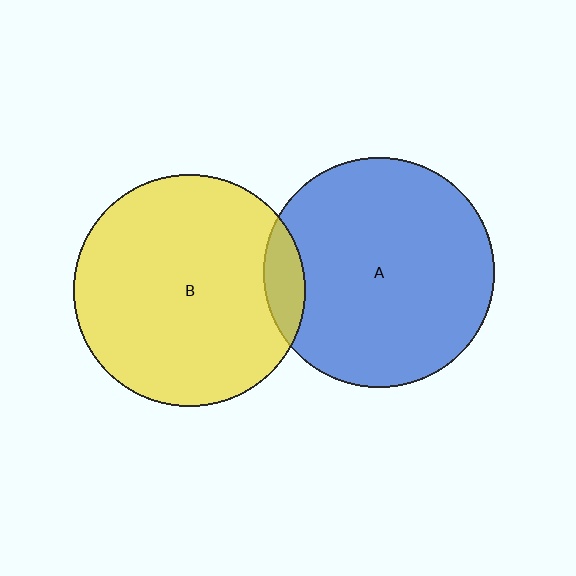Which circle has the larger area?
Circle B (yellow).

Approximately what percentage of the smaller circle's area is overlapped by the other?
Approximately 10%.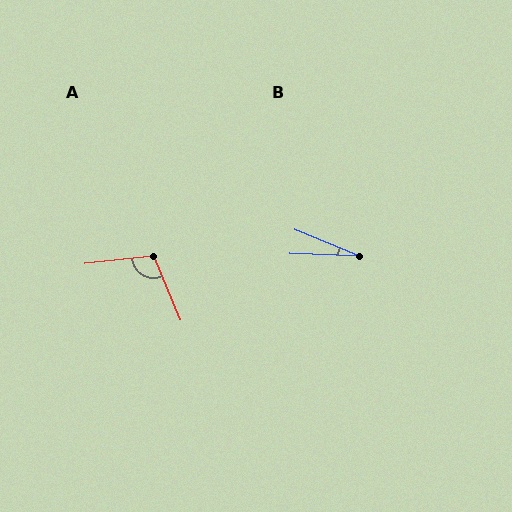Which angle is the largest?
A, at approximately 107 degrees.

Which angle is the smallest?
B, at approximately 20 degrees.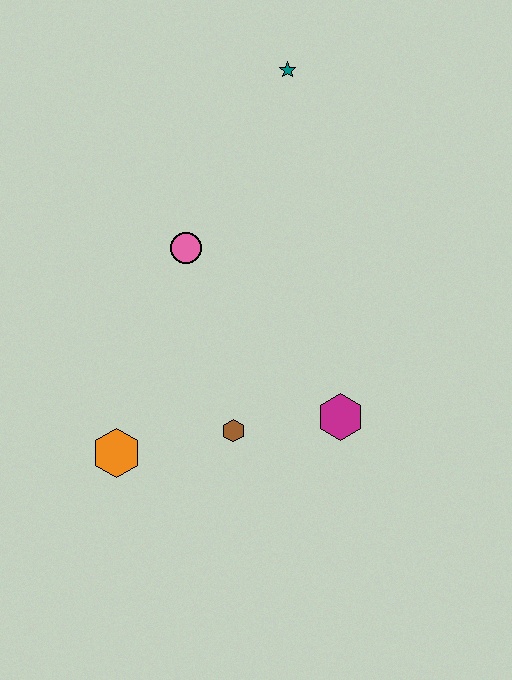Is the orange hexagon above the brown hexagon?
No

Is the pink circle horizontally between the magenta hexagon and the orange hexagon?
Yes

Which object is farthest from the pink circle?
The magenta hexagon is farthest from the pink circle.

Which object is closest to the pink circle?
The brown hexagon is closest to the pink circle.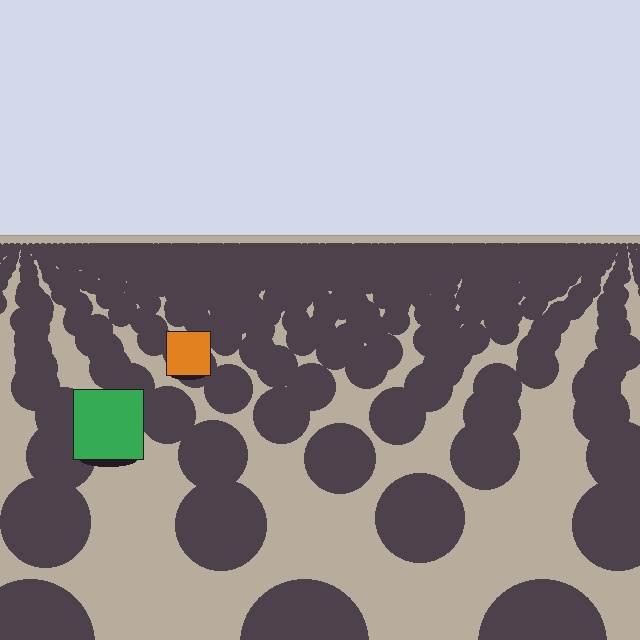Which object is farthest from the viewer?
The orange square is farthest from the viewer. It appears smaller and the ground texture around it is denser.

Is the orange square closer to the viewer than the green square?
No. The green square is closer — you can tell from the texture gradient: the ground texture is coarser near it.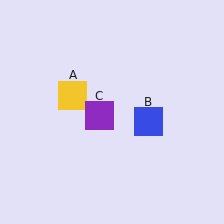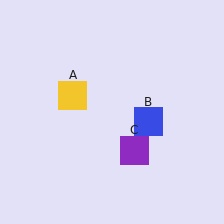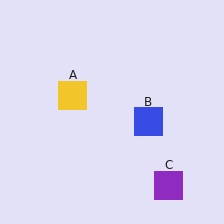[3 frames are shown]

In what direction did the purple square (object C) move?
The purple square (object C) moved down and to the right.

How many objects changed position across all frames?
1 object changed position: purple square (object C).